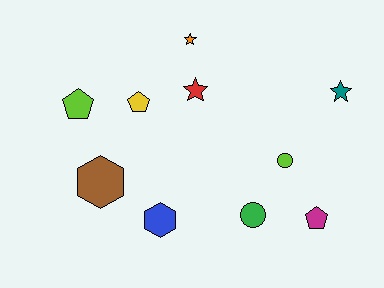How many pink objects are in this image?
There are no pink objects.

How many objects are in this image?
There are 10 objects.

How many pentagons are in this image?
There are 3 pentagons.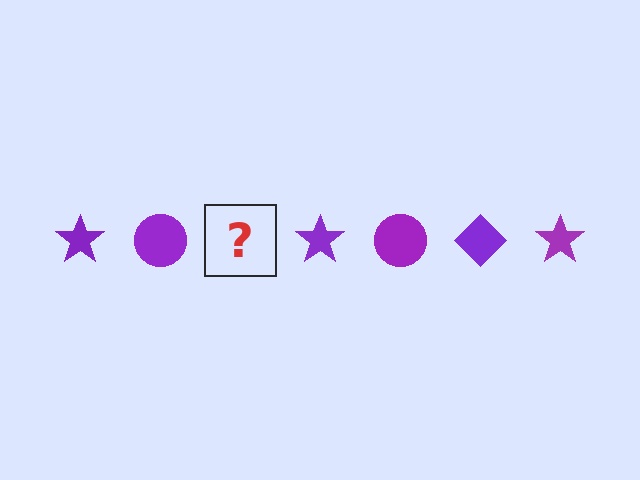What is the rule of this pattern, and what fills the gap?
The rule is that the pattern cycles through star, circle, diamond shapes in purple. The gap should be filled with a purple diamond.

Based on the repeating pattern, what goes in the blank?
The blank should be a purple diamond.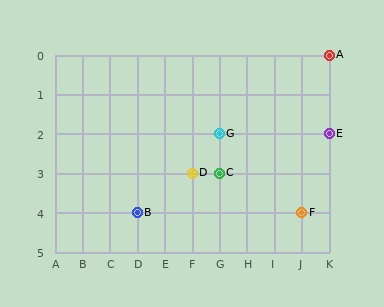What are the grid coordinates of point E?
Point E is at grid coordinates (K, 2).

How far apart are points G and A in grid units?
Points G and A are 4 columns and 2 rows apart (about 4.5 grid units diagonally).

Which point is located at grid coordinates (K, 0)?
Point A is at (K, 0).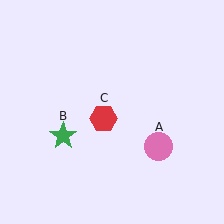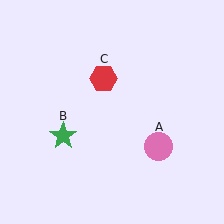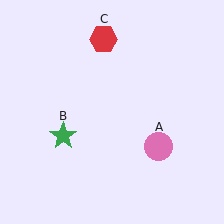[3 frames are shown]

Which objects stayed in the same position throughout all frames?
Pink circle (object A) and green star (object B) remained stationary.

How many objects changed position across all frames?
1 object changed position: red hexagon (object C).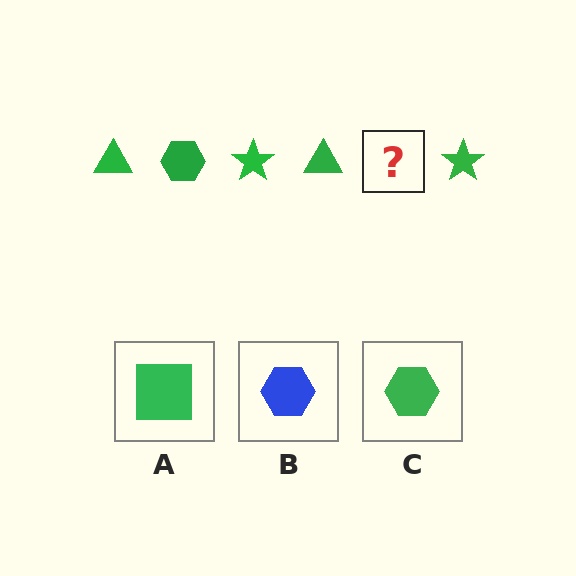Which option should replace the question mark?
Option C.